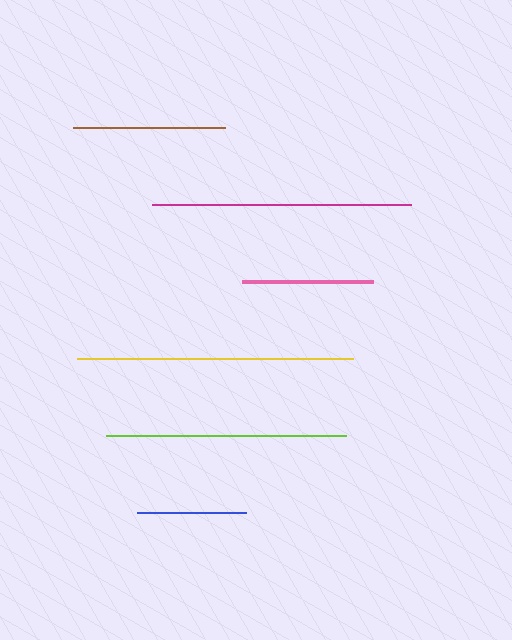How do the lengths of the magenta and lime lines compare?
The magenta and lime lines are approximately the same length.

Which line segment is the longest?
The yellow line is the longest at approximately 276 pixels.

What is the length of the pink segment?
The pink segment is approximately 131 pixels long.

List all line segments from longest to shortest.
From longest to shortest: yellow, magenta, lime, brown, pink, blue.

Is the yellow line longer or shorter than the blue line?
The yellow line is longer than the blue line.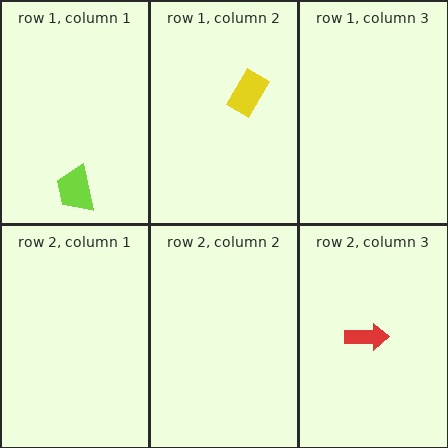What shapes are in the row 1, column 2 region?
The yellow rectangle.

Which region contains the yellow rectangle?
The row 1, column 2 region.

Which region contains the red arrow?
The row 2, column 3 region.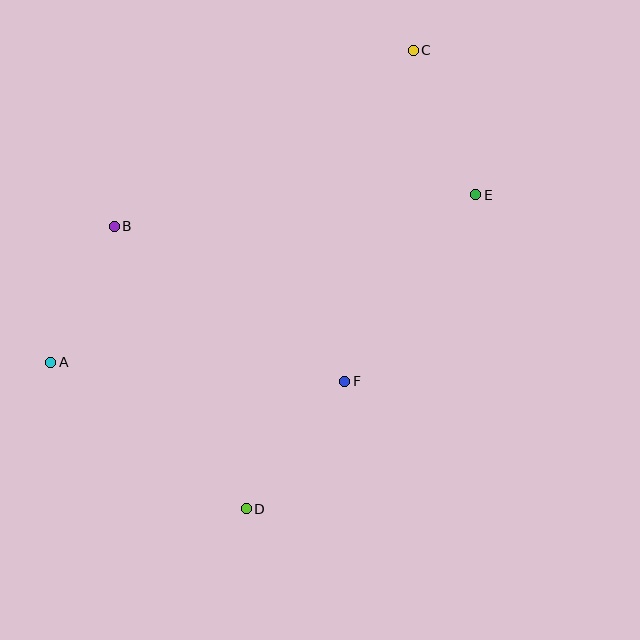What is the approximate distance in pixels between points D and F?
The distance between D and F is approximately 161 pixels.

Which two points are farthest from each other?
Points C and D are farthest from each other.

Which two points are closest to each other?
Points A and B are closest to each other.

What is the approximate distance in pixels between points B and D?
The distance between B and D is approximately 312 pixels.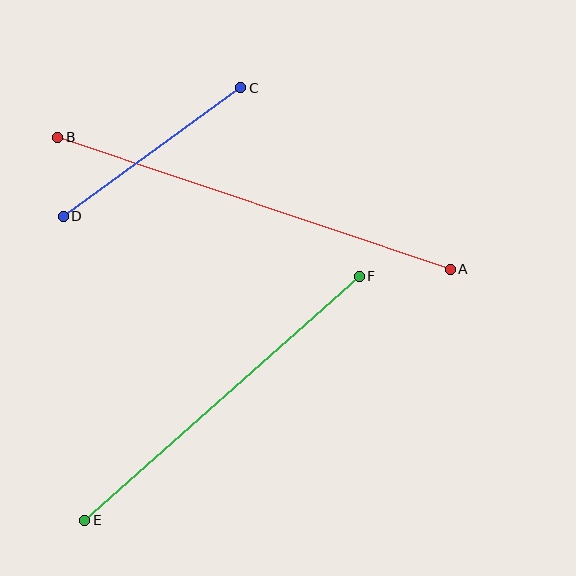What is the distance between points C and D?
The distance is approximately 219 pixels.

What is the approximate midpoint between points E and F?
The midpoint is at approximately (222, 398) pixels.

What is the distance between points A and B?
The distance is approximately 414 pixels.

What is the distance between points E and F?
The distance is approximately 367 pixels.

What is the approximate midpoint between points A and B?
The midpoint is at approximately (254, 203) pixels.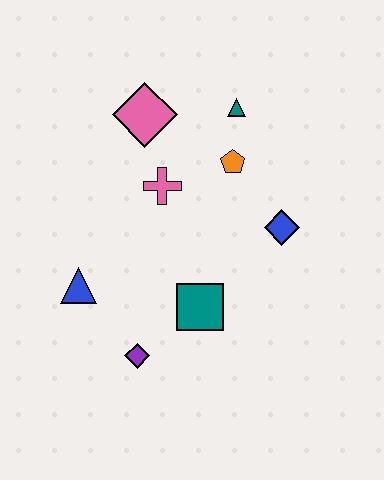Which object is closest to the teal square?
The purple diamond is closest to the teal square.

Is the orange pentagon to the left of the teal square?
No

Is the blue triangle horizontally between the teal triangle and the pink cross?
No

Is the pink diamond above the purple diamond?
Yes